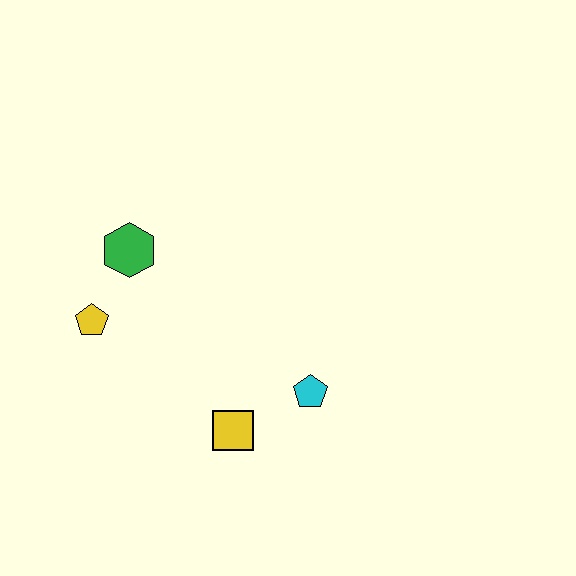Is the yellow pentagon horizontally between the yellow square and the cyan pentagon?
No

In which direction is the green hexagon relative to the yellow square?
The green hexagon is above the yellow square.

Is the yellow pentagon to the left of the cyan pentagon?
Yes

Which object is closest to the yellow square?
The cyan pentagon is closest to the yellow square.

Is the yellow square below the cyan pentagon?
Yes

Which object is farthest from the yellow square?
The green hexagon is farthest from the yellow square.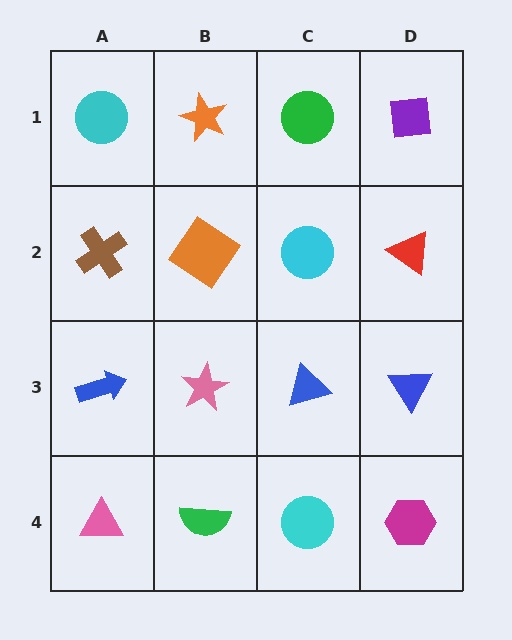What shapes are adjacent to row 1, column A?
A brown cross (row 2, column A), an orange star (row 1, column B).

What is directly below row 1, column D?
A red triangle.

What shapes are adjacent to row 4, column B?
A pink star (row 3, column B), a pink triangle (row 4, column A), a cyan circle (row 4, column C).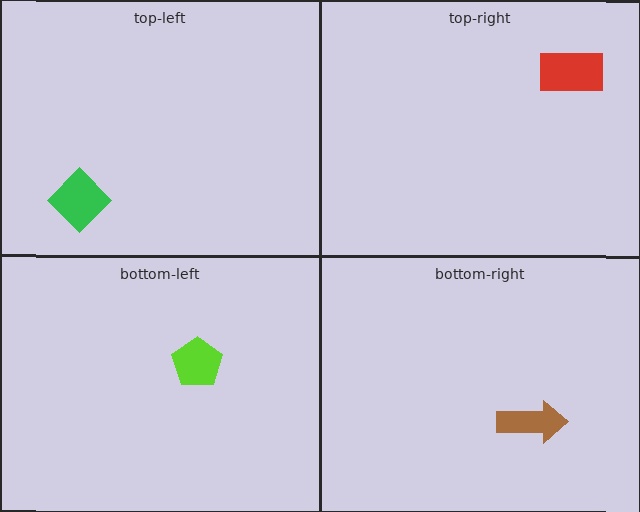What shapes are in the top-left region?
The green diamond.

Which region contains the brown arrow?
The bottom-right region.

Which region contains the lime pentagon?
The bottom-left region.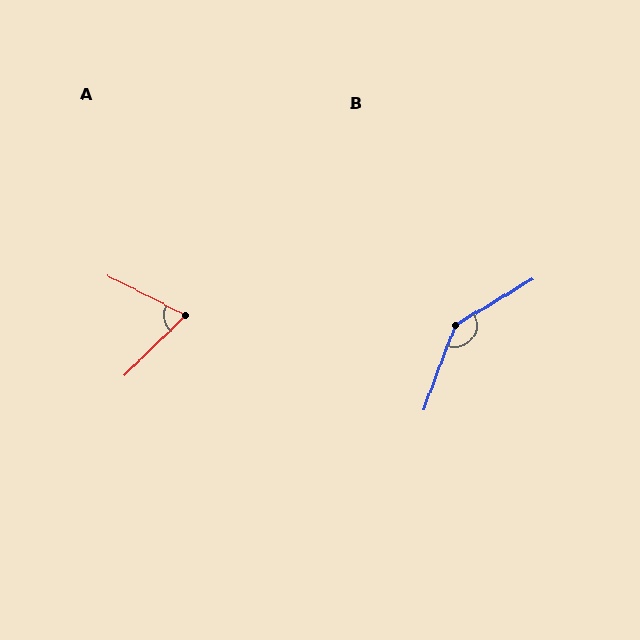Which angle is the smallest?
A, at approximately 71 degrees.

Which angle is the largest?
B, at approximately 141 degrees.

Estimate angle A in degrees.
Approximately 71 degrees.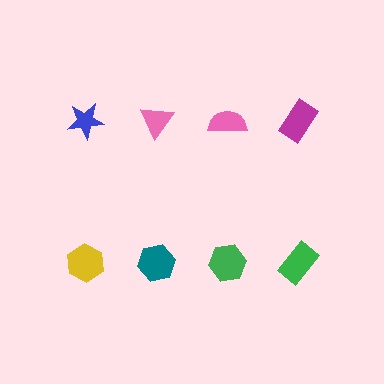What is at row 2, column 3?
A green hexagon.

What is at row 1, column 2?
A pink triangle.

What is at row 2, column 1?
A yellow hexagon.